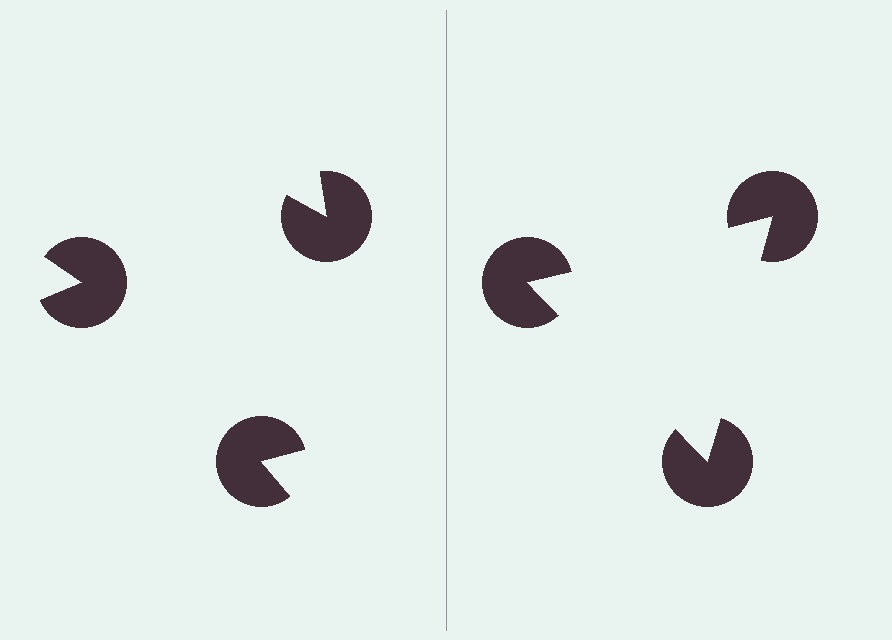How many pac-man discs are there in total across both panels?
6 — 3 on each side.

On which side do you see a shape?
An illusory triangle appears on the right side. On the left side the wedge cuts are rotated, so no coherent shape forms.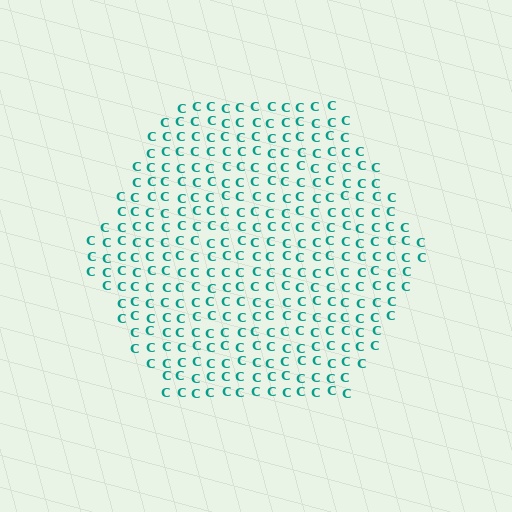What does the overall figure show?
The overall figure shows a hexagon.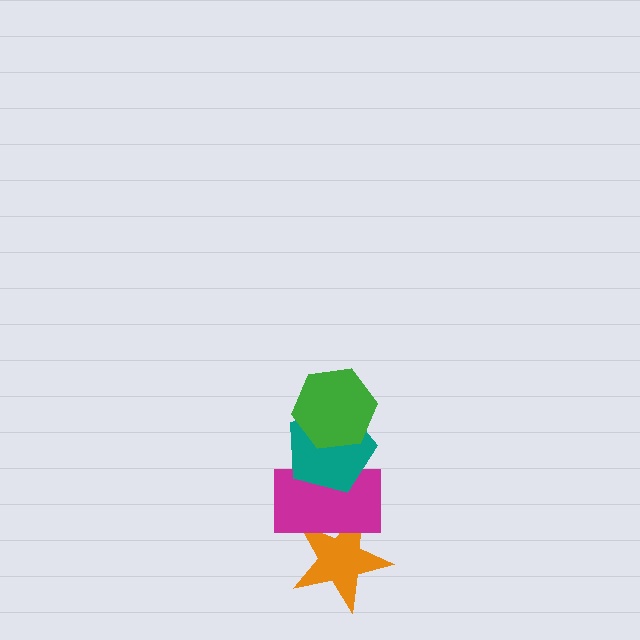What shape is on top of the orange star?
The magenta rectangle is on top of the orange star.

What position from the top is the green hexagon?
The green hexagon is 1st from the top.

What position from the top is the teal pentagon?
The teal pentagon is 2nd from the top.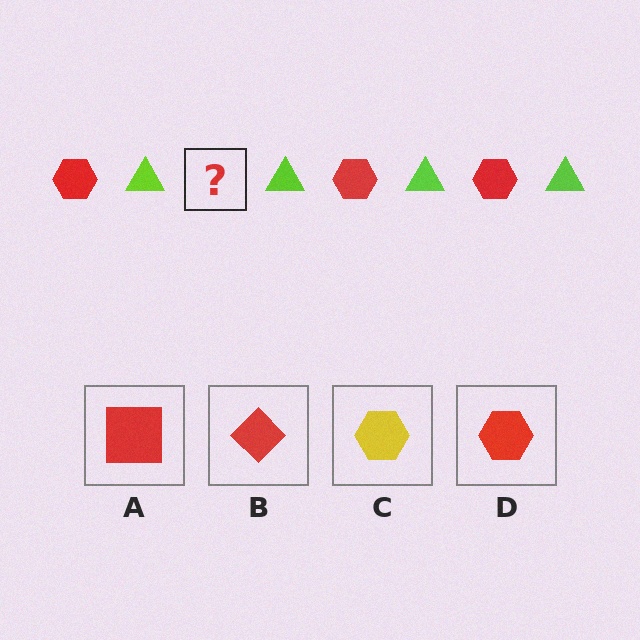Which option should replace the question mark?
Option D.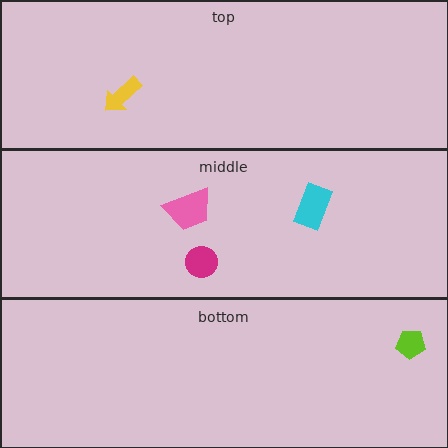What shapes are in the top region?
The yellow arrow.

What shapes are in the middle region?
The cyan rectangle, the pink trapezoid, the magenta circle.